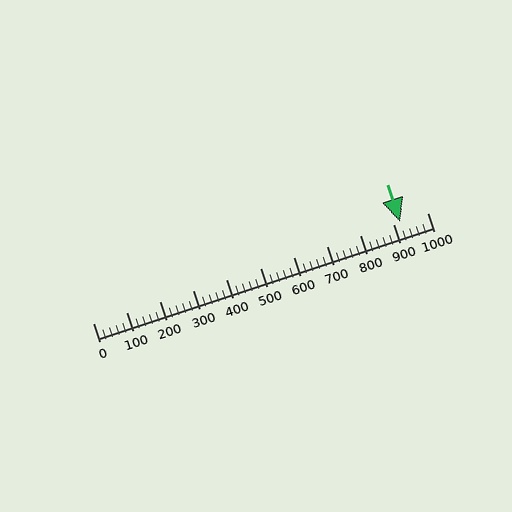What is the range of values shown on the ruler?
The ruler shows values from 0 to 1000.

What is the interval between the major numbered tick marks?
The major tick marks are spaced 100 units apart.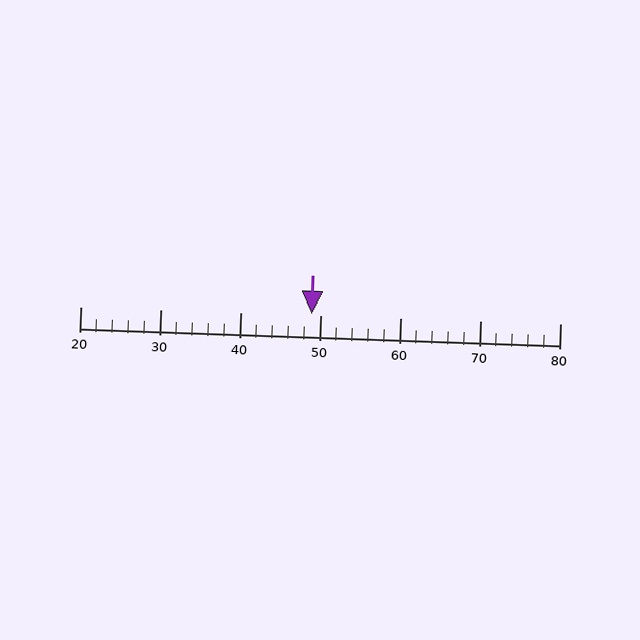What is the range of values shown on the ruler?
The ruler shows values from 20 to 80.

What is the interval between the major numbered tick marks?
The major tick marks are spaced 10 units apart.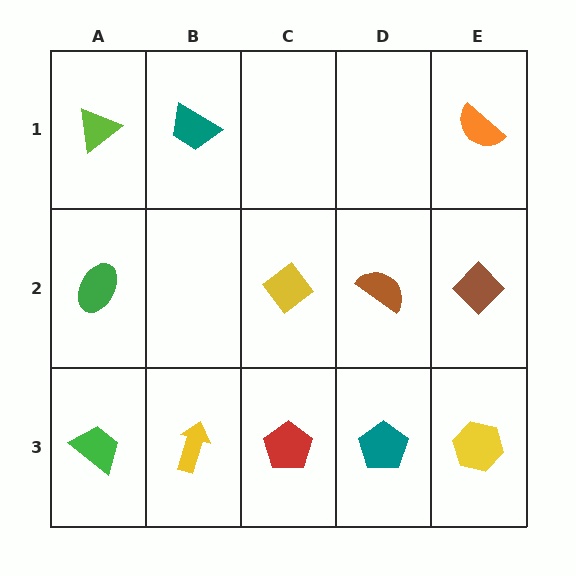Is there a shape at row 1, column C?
No, that cell is empty.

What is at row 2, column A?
A green ellipse.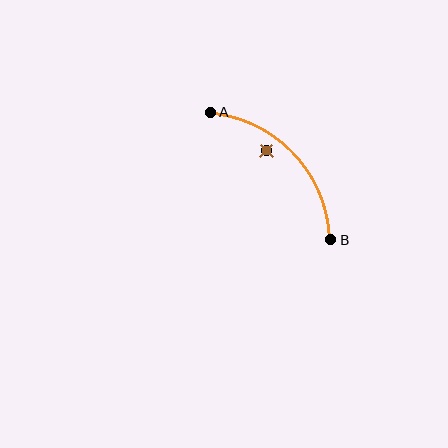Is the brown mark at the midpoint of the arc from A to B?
No — the brown mark does not lie on the arc at all. It sits slightly inside the curve.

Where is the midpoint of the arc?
The arc midpoint is the point on the curve farthest from the straight line joining A and B. It sits above and to the right of that line.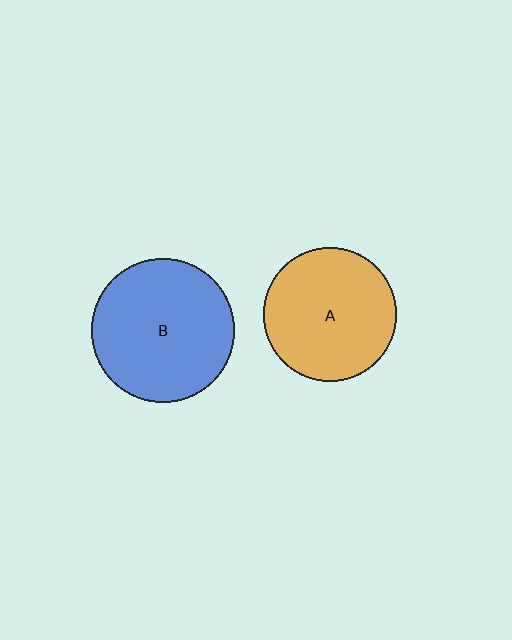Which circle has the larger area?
Circle B (blue).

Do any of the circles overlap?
No, none of the circles overlap.